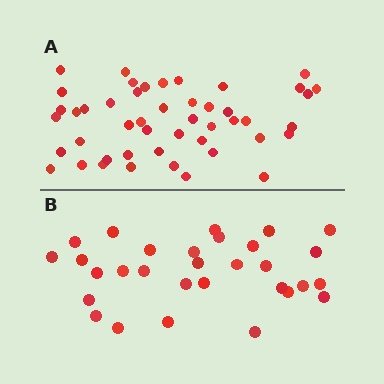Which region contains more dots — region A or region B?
Region A (the top region) has more dots.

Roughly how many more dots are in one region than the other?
Region A has approximately 15 more dots than region B.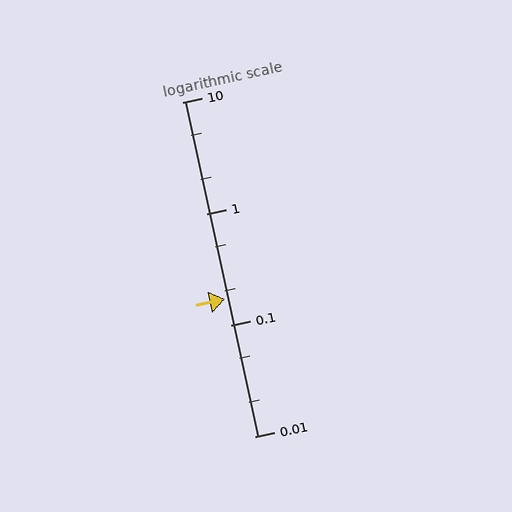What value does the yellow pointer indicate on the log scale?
The pointer indicates approximately 0.17.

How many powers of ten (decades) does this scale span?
The scale spans 3 decades, from 0.01 to 10.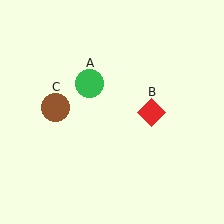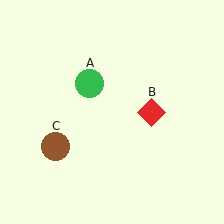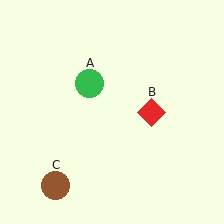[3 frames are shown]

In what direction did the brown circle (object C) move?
The brown circle (object C) moved down.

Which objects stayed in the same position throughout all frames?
Green circle (object A) and red diamond (object B) remained stationary.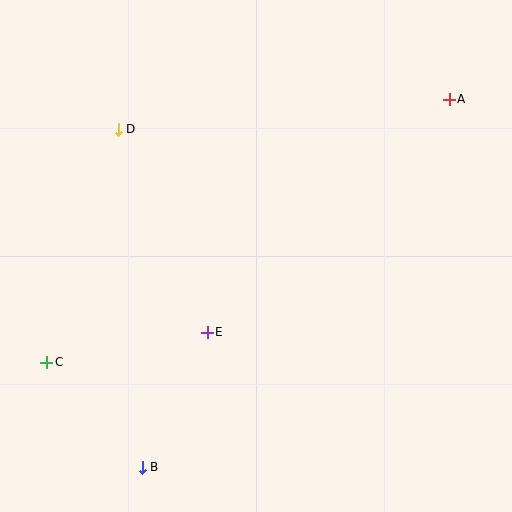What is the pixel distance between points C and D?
The distance between C and D is 244 pixels.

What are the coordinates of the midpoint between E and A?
The midpoint between E and A is at (328, 216).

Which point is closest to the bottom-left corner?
Point B is closest to the bottom-left corner.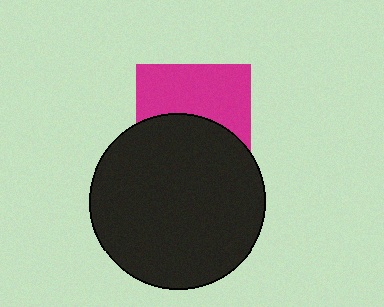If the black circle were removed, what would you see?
You would see the complete magenta square.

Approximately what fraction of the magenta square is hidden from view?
Roughly 50% of the magenta square is hidden behind the black circle.